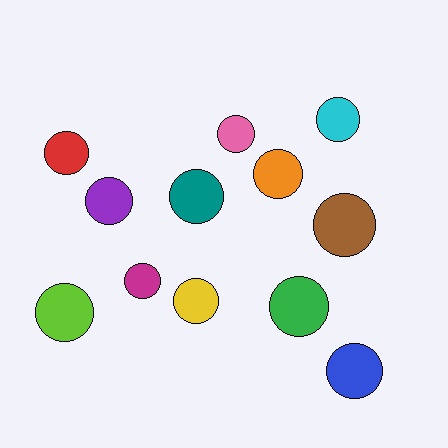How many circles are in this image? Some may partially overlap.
There are 12 circles.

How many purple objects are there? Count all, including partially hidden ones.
There is 1 purple object.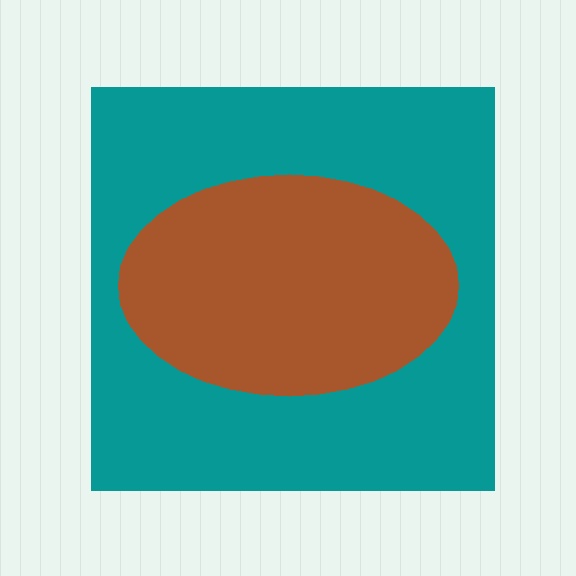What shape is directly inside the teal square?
The brown ellipse.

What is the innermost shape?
The brown ellipse.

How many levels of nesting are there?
2.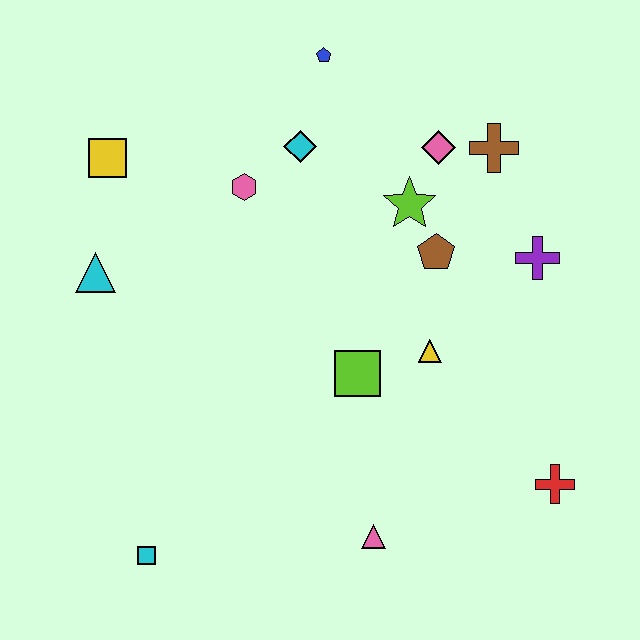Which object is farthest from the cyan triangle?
The red cross is farthest from the cyan triangle.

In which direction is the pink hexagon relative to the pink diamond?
The pink hexagon is to the left of the pink diamond.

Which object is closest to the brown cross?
The pink diamond is closest to the brown cross.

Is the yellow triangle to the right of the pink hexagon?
Yes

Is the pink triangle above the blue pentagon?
No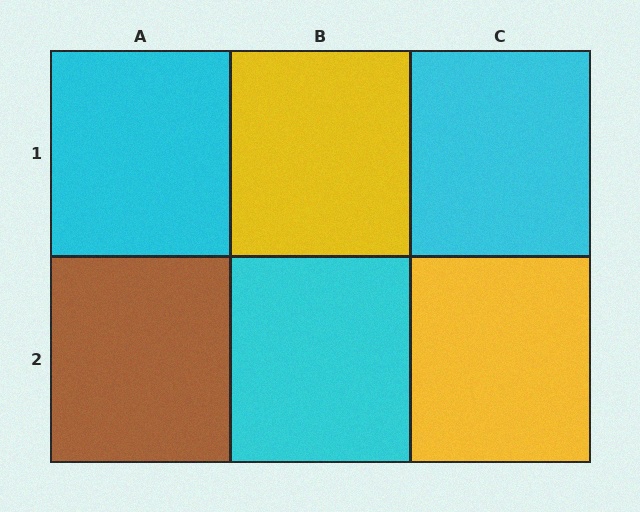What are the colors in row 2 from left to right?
Brown, cyan, yellow.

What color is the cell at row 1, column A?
Cyan.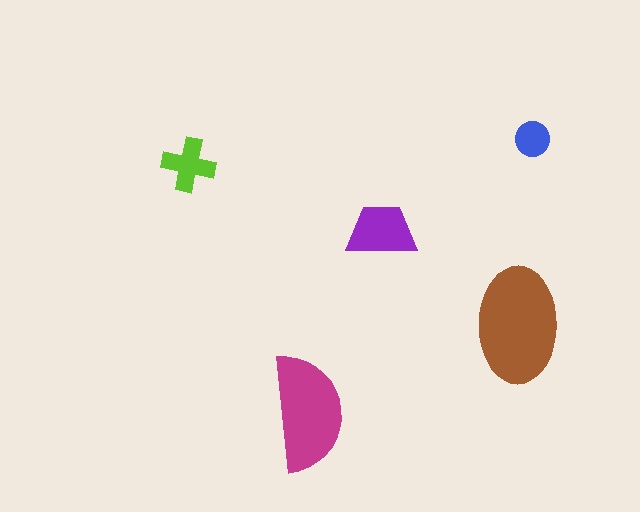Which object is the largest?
The brown ellipse.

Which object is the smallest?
The blue circle.